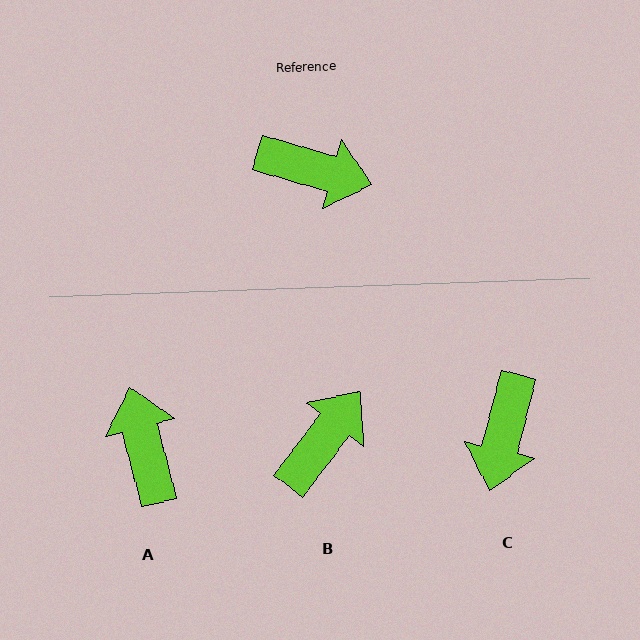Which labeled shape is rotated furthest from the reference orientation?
A, about 120 degrees away.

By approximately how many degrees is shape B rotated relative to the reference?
Approximately 69 degrees counter-clockwise.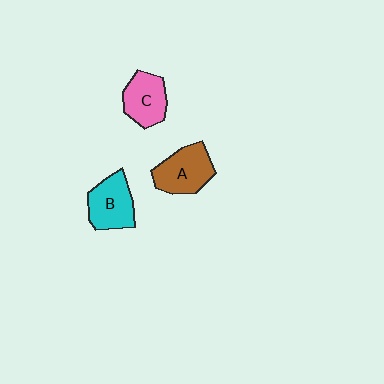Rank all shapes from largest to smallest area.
From largest to smallest: A (brown), B (cyan), C (pink).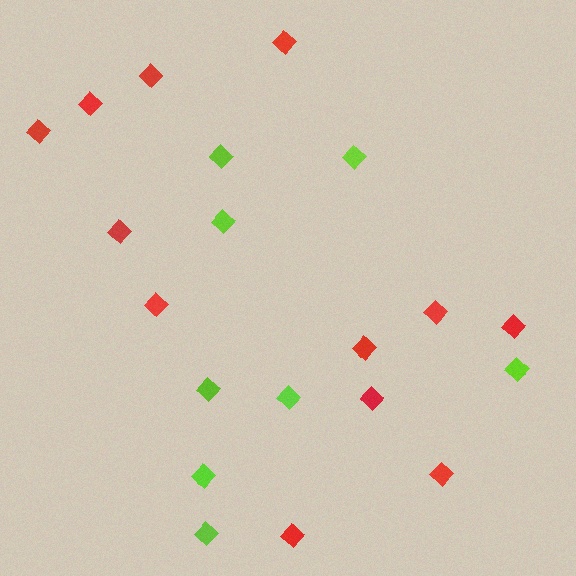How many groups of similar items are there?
There are 2 groups: one group of lime diamonds (8) and one group of red diamonds (12).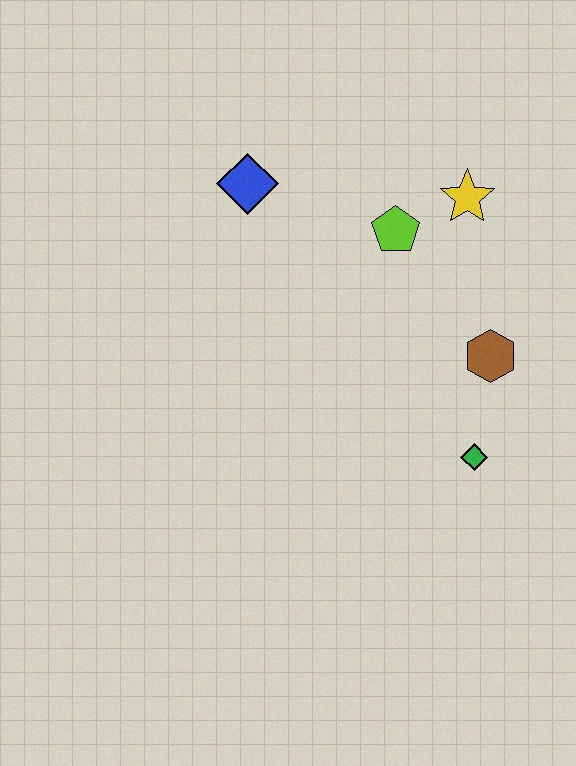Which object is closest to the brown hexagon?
The green diamond is closest to the brown hexagon.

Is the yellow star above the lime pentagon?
Yes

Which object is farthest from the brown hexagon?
The blue diamond is farthest from the brown hexagon.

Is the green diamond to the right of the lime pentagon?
Yes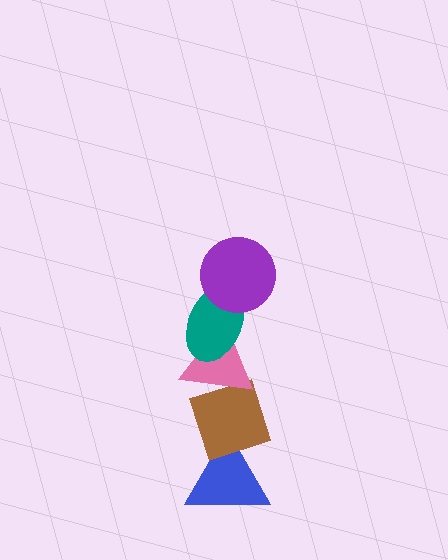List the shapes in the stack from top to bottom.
From top to bottom: the purple circle, the teal ellipse, the pink triangle, the brown diamond, the blue triangle.